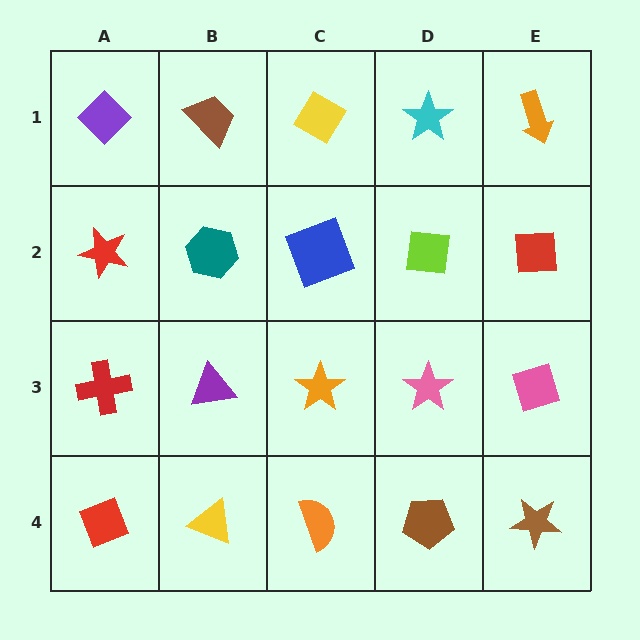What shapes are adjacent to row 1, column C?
A blue square (row 2, column C), a brown trapezoid (row 1, column B), a cyan star (row 1, column D).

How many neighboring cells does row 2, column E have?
3.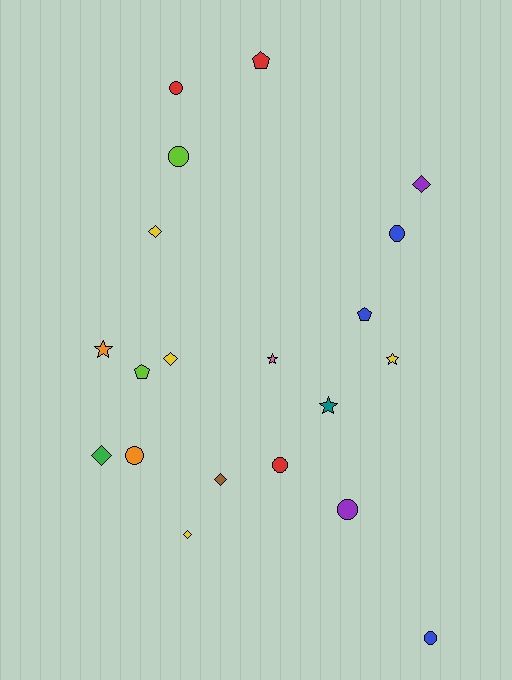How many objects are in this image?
There are 20 objects.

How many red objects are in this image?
There are 3 red objects.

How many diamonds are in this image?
There are 6 diamonds.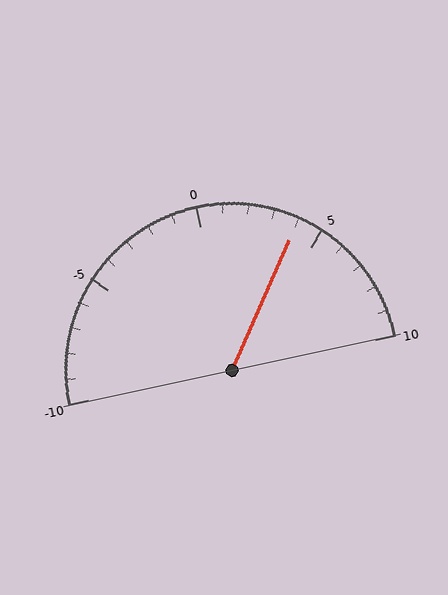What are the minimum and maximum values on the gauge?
The gauge ranges from -10 to 10.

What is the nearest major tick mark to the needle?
The nearest major tick mark is 5.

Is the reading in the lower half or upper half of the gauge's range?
The reading is in the upper half of the range (-10 to 10).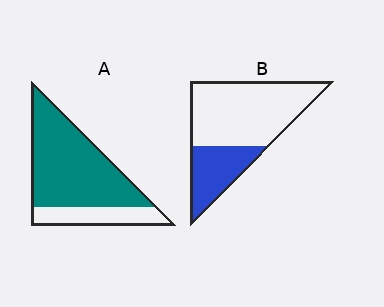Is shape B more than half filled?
No.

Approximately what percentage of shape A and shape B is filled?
A is approximately 75% and B is approximately 30%.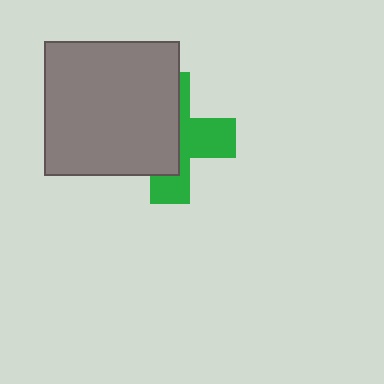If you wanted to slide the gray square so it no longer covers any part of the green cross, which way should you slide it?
Slide it left — that is the most direct way to separate the two shapes.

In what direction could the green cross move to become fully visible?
The green cross could move right. That would shift it out from behind the gray square entirely.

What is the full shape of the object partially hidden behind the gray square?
The partially hidden object is a green cross.